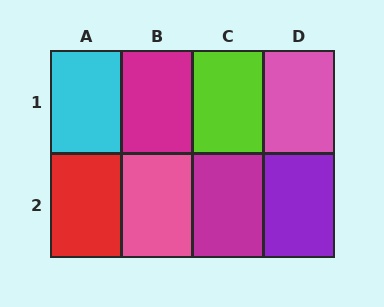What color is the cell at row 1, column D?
Pink.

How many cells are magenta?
2 cells are magenta.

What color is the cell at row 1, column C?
Lime.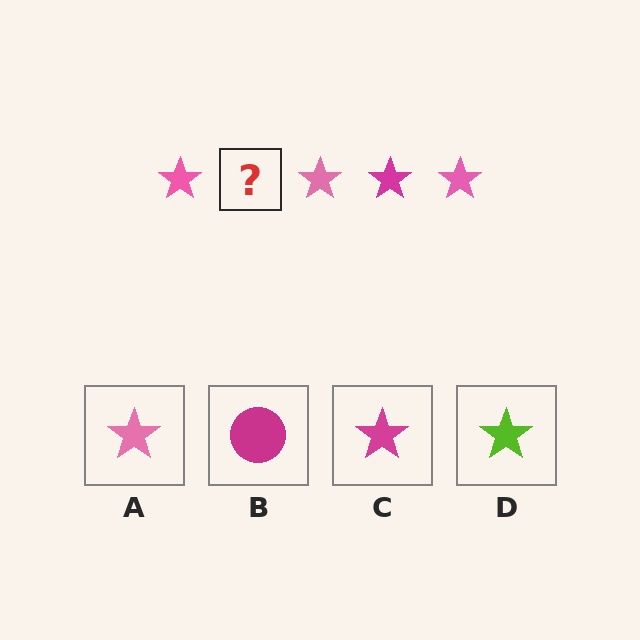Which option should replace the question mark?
Option C.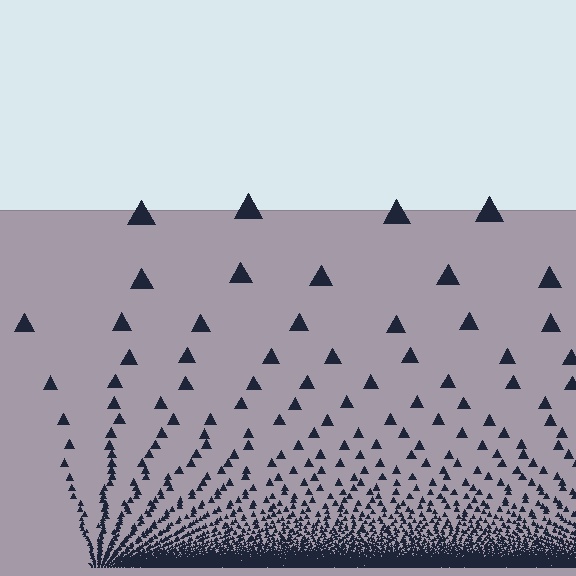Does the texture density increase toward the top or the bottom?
Density increases toward the bottom.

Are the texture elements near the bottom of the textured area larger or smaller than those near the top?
Smaller. The gradient is inverted — elements near the bottom are smaller and denser.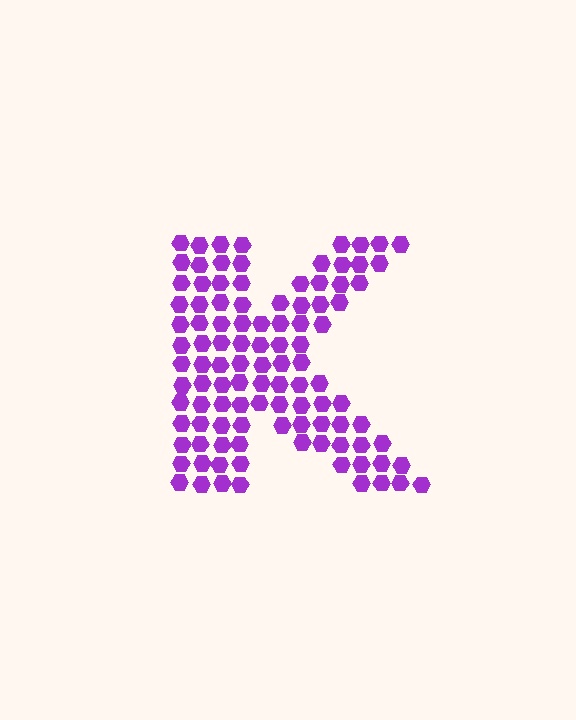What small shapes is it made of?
It is made of small hexagons.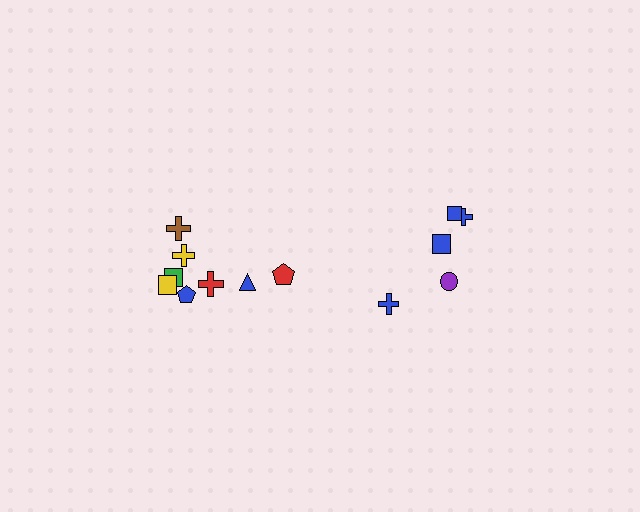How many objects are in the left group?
There are 8 objects.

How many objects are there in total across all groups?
There are 13 objects.